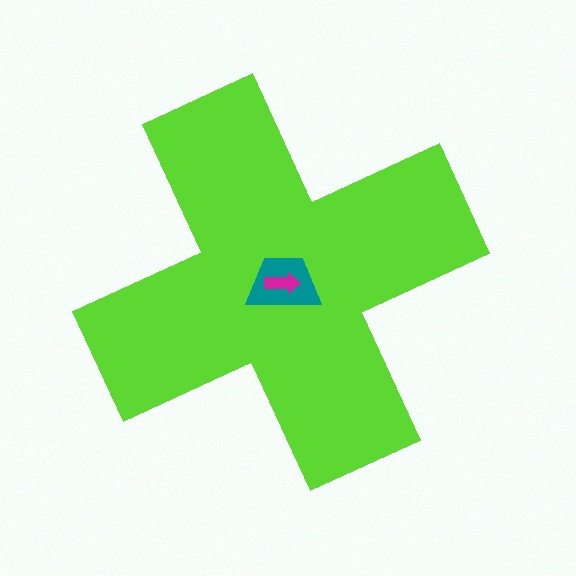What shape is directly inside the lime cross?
The teal trapezoid.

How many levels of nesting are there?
3.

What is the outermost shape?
The lime cross.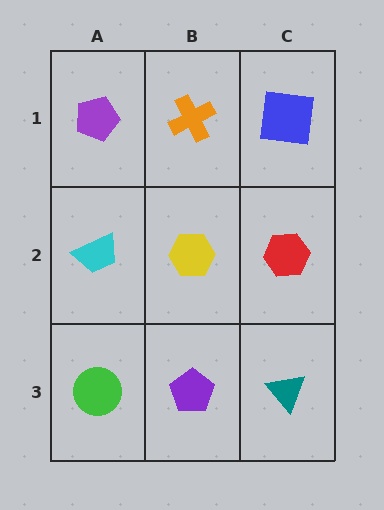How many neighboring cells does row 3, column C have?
2.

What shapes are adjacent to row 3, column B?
A yellow hexagon (row 2, column B), a green circle (row 3, column A), a teal triangle (row 3, column C).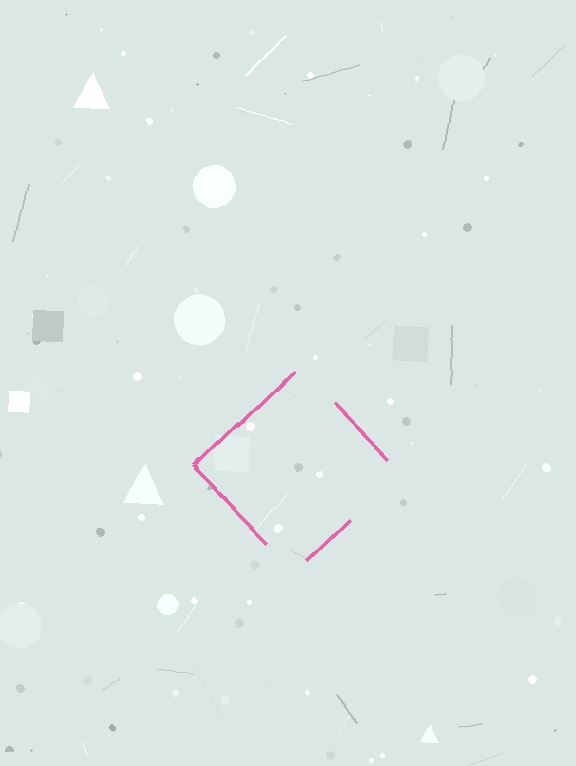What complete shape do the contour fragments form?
The contour fragments form a diamond.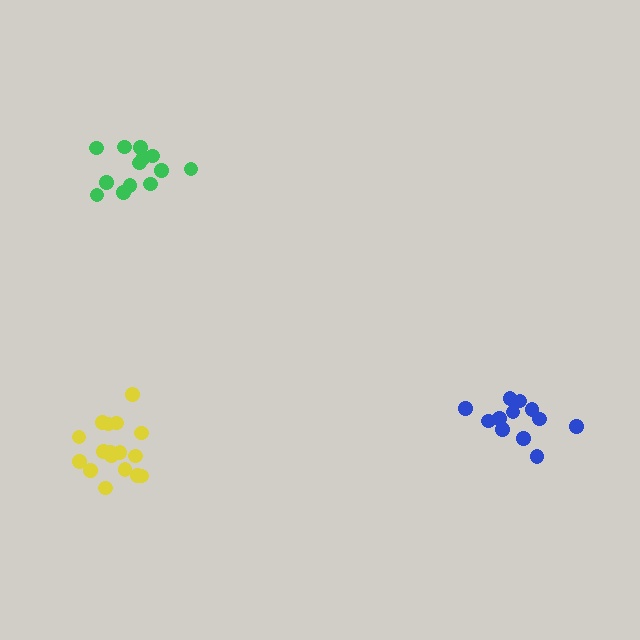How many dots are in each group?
Group 1: 17 dots, Group 2: 13 dots, Group 3: 12 dots (42 total).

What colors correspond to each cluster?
The clusters are colored: yellow, green, blue.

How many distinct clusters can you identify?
There are 3 distinct clusters.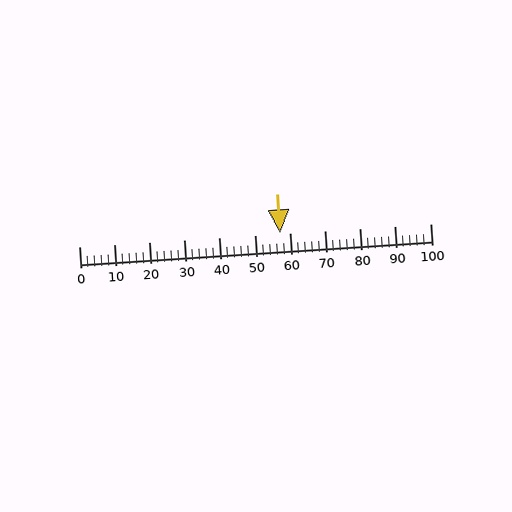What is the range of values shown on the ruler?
The ruler shows values from 0 to 100.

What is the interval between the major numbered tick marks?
The major tick marks are spaced 10 units apart.